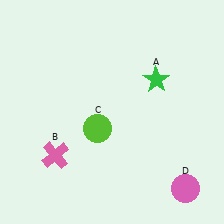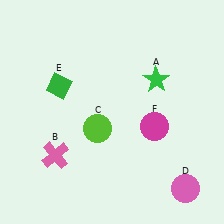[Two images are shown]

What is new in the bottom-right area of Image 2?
A magenta circle (F) was added in the bottom-right area of Image 2.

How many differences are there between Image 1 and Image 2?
There are 2 differences between the two images.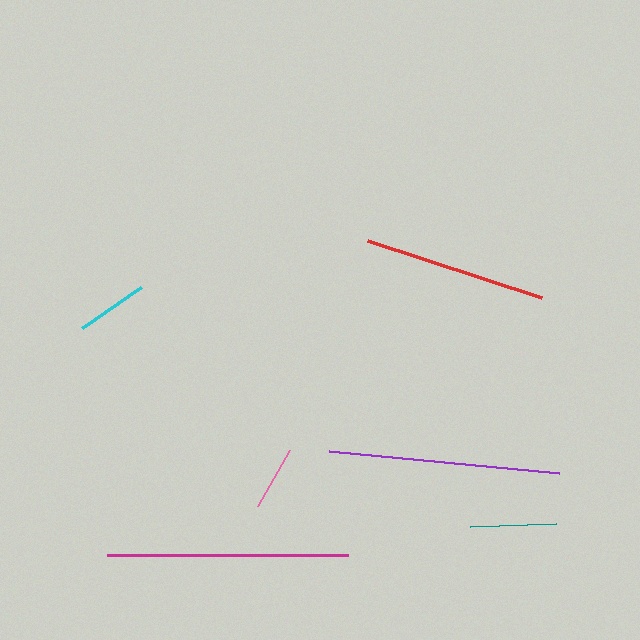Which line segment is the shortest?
The pink line is the shortest at approximately 64 pixels.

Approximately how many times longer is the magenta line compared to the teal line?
The magenta line is approximately 2.8 times the length of the teal line.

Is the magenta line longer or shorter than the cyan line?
The magenta line is longer than the cyan line.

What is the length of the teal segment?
The teal segment is approximately 87 pixels long.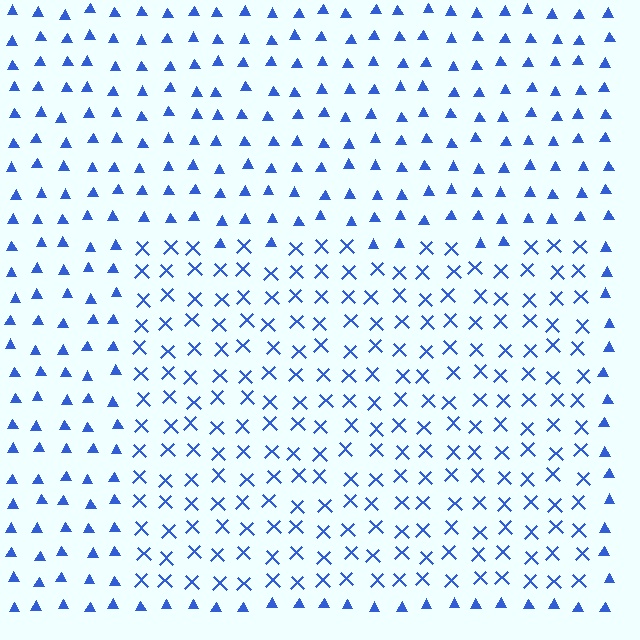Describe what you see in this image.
The image is filled with small blue elements arranged in a uniform grid. A rectangle-shaped region contains X marks, while the surrounding area contains triangles. The boundary is defined purely by the change in element shape.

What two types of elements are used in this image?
The image uses X marks inside the rectangle region and triangles outside it.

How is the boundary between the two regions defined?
The boundary is defined by a change in element shape: X marks inside vs. triangles outside. All elements share the same color and spacing.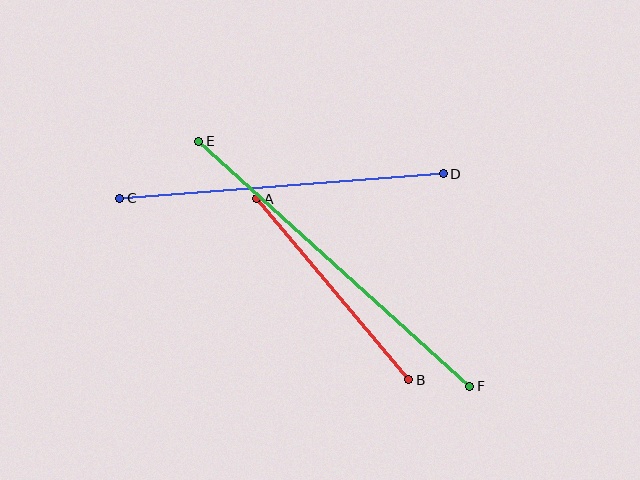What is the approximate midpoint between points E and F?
The midpoint is at approximately (334, 264) pixels.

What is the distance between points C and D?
The distance is approximately 324 pixels.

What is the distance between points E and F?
The distance is approximately 365 pixels.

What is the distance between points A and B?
The distance is approximately 236 pixels.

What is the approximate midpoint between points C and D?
The midpoint is at approximately (281, 186) pixels.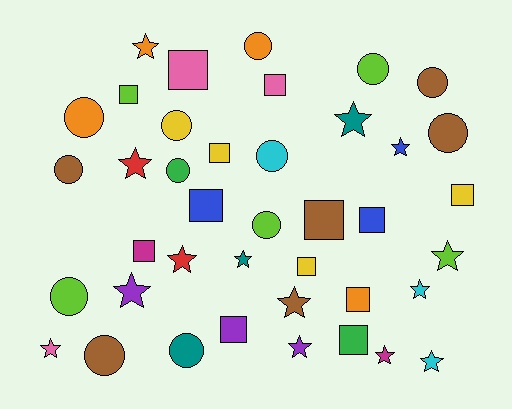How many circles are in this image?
There are 13 circles.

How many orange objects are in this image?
There are 4 orange objects.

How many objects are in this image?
There are 40 objects.